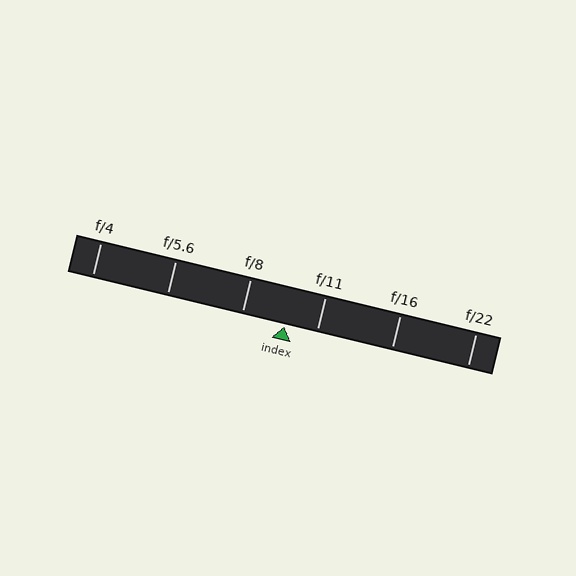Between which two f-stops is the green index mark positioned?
The index mark is between f/8 and f/11.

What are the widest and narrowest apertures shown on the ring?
The widest aperture shown is f/4 and the narrowest is f/22.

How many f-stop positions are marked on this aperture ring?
There are 6 f-stop positions marked.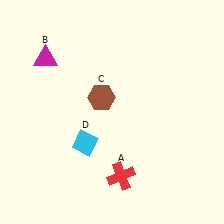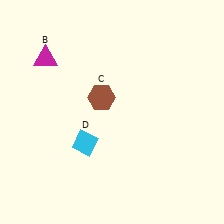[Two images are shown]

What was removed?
The red cross (A) was removed in Image 2.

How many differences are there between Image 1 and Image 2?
There is 1 difference between the two images.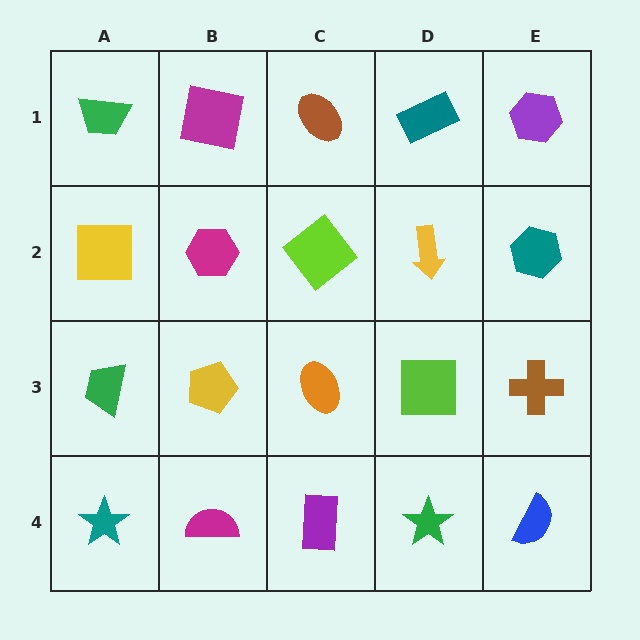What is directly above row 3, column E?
A teal hexagon.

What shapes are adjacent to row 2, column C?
A brown ellipse (row 1, column C), an orange ellipse (row 3, column C), a magenta hexagon (row 2, column B), a yellow arrow (row 2, column D).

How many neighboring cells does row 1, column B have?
3.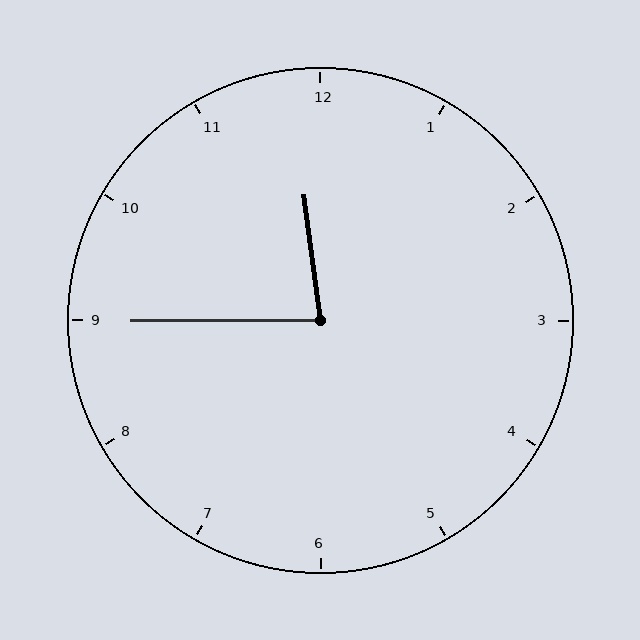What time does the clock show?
11:45.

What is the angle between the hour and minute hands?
Approximately 82 degrees.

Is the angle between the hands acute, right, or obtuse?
It is acute.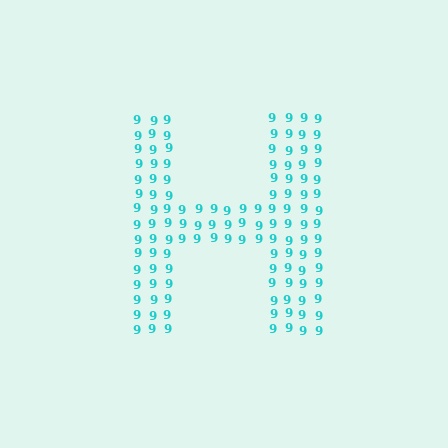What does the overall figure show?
The overall figure shows the letter H.